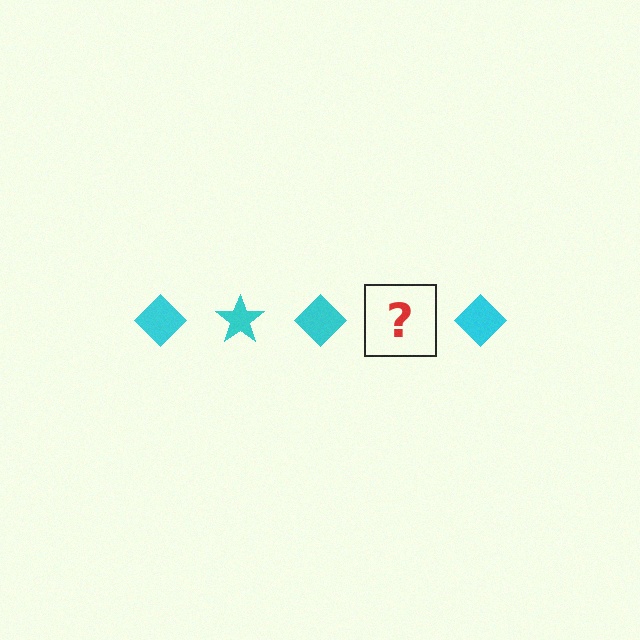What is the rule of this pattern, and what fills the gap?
The rule is that the pattern cycles through diamond, star shapes in cyan. The gap should be filled with a cyan star.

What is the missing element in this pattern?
The missing element is a cyan star.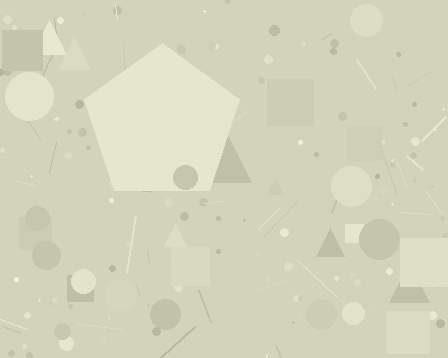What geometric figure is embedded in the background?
A pentagon is embedded in the background.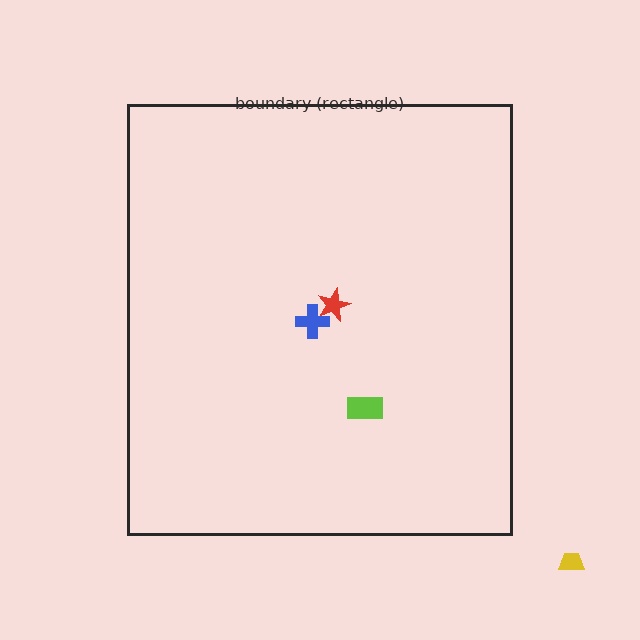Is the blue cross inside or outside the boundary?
Inside.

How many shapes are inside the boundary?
3 inside, 1 outside.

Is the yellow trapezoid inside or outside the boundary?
Outside.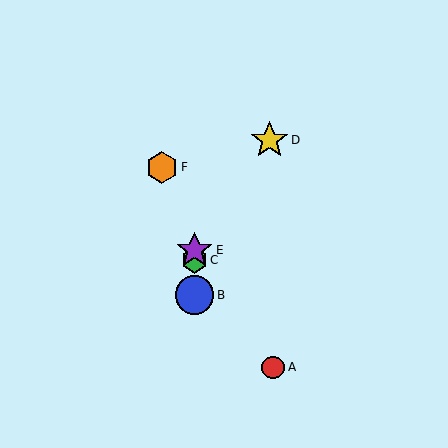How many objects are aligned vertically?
3 objects (B, C, E) are aligned vertically.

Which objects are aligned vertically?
Objects B, C, E are aligned vertically.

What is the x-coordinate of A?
Object A is at x≈273.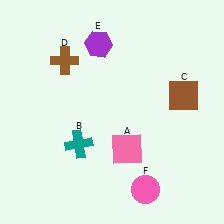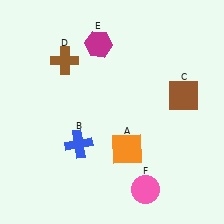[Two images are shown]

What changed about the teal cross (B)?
In Image 1, B is teal. In Image 2, it changed to blue.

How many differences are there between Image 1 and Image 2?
There are 3 differences between the two images.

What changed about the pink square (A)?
In Image 1, A is pink. In Image 2, it changed to orange.